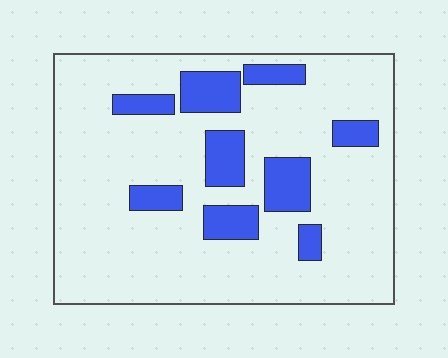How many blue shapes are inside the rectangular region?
9.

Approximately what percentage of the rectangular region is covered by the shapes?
Approximately 20%.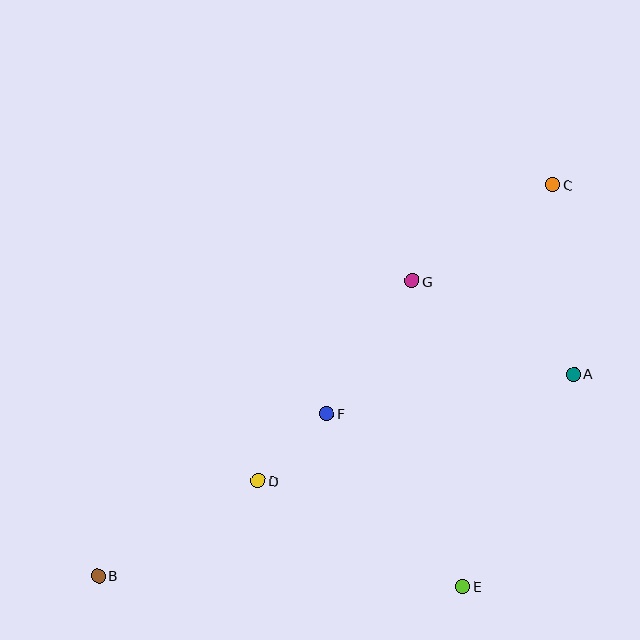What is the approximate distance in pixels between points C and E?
The distance between C and E is approximately 412 pixels.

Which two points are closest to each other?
Points D and F are closest to each other.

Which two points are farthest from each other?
Points B and C are farthest from each other.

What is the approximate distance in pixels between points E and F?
The distance between E and F is approximately 220 pixels.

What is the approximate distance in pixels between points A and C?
The distance between A and C is approximately 190 pixels.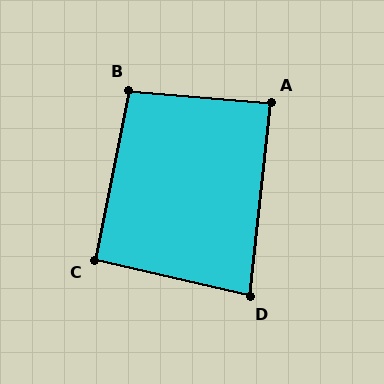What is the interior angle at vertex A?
Approximately 89 degrees (approximately right).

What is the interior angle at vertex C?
Approximately 91 degrees (approximately right).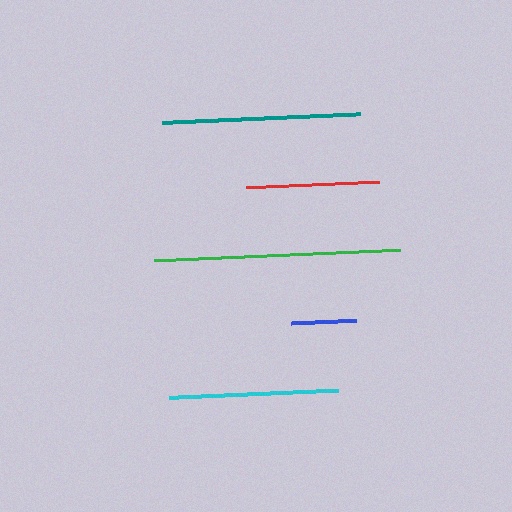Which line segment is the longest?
The green line is the longest at approximately 246 pixels.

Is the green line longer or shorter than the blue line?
The green line is longer than the blue line.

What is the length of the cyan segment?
The cyan segment is approximately 169 pixels long.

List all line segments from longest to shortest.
From longest to shortest: green, teal, cyan, red, blue.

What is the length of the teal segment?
The teal segment is approximately 198 pixels long.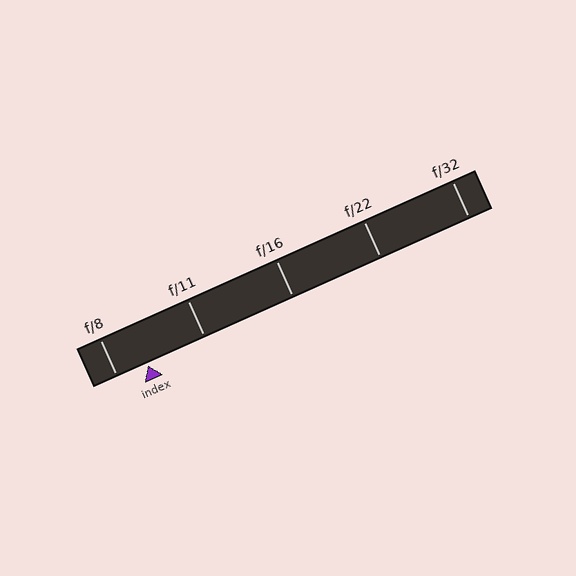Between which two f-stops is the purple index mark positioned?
The index mark is between f/8 and f/11.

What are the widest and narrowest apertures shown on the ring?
The widest aperture shown is f/8 and the narrowest is f/32.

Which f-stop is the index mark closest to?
The index mark is closest to f/8.